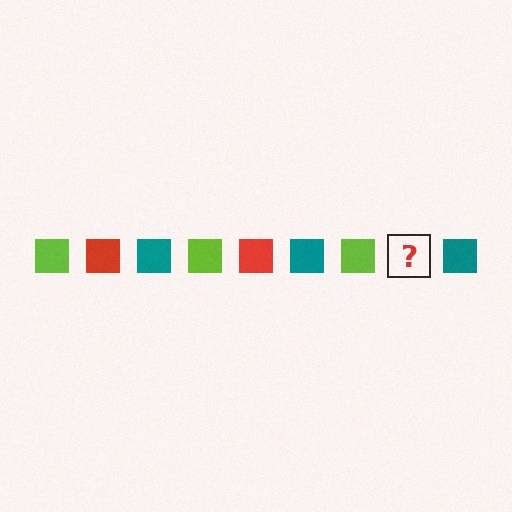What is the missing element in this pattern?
The missing element is a red square.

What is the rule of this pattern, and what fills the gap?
The rule is that the pattern cycles through lime, red, teal squares. The gap should be filled with a red square.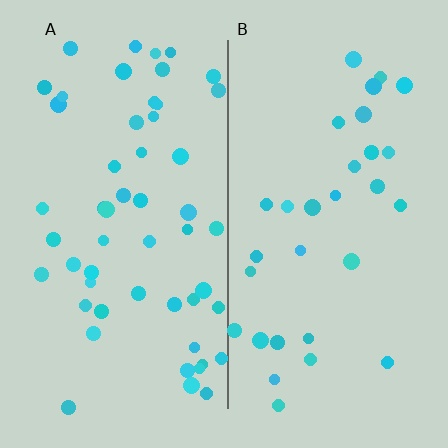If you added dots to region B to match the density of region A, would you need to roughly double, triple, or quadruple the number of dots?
Approximately double.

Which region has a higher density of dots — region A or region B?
A (the left).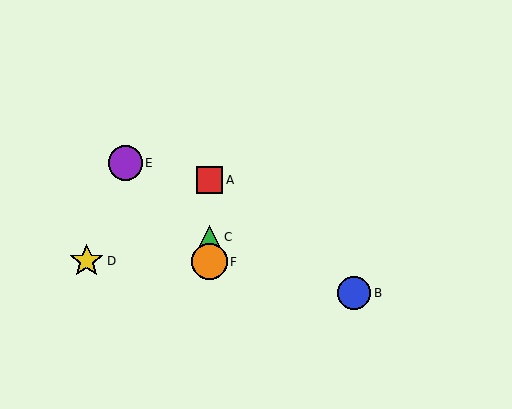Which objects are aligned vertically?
Objects A, C, F are aligned vertically.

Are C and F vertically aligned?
Yes, both are at x≈209.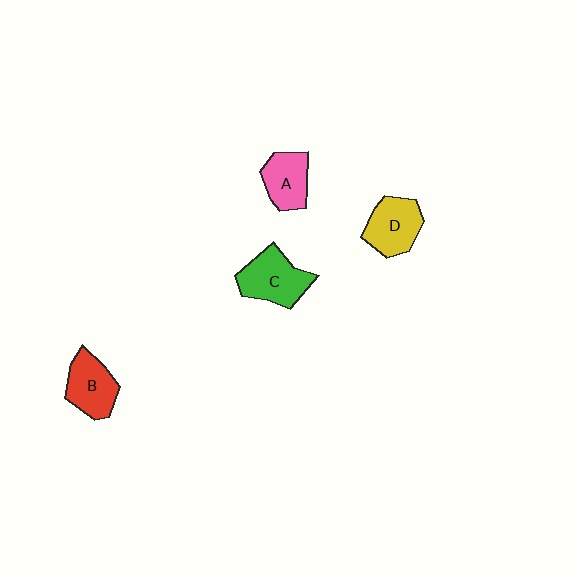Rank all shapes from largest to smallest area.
From largest to smallest: C (green), D (yellow), B (red), A (pink).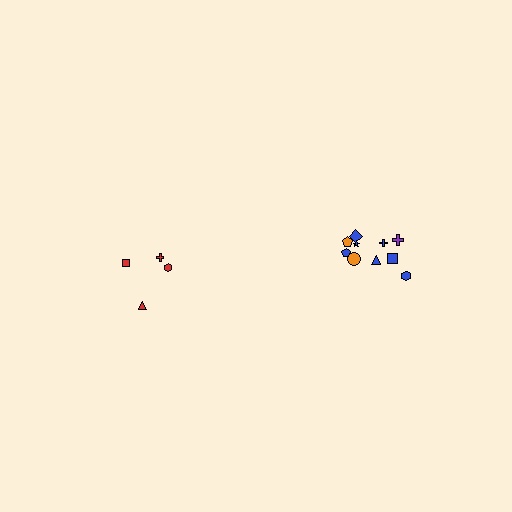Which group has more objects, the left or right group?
The right group.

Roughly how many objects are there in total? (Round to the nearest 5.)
Roughly 15 objects in total.